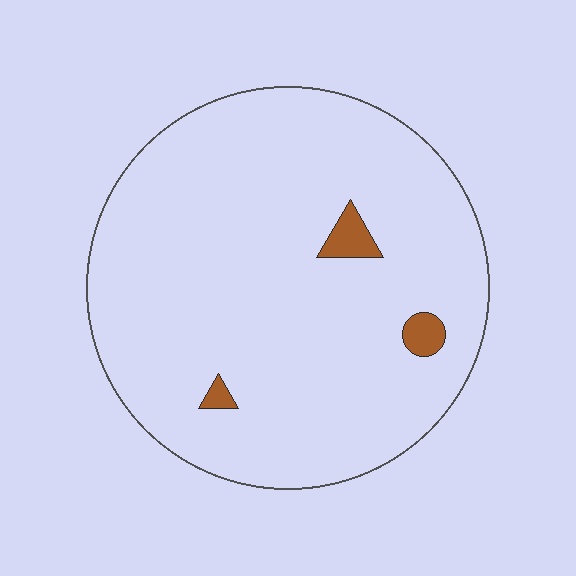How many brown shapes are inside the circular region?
3.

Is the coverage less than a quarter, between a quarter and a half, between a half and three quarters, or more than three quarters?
Less than a quarter.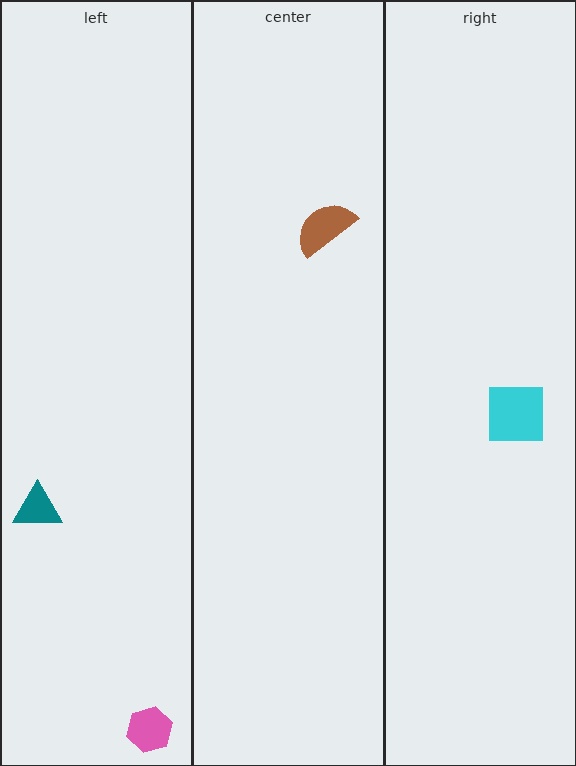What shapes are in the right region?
The cyan square.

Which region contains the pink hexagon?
The left region.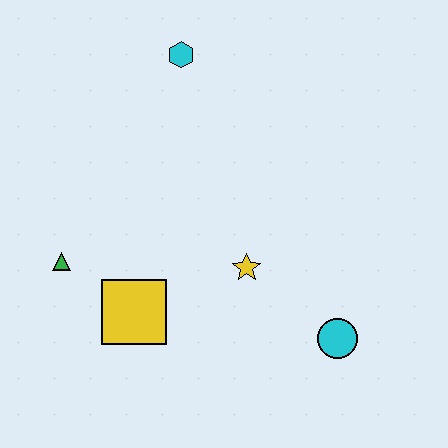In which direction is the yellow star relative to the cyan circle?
The yellow star is to the left of the cyan circle.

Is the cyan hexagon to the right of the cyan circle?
No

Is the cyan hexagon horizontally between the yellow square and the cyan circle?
Yes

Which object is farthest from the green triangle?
The cyan circle is farthest from the green triangle.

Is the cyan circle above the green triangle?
No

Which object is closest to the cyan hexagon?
The yellow star is closest to the cyan hexagon.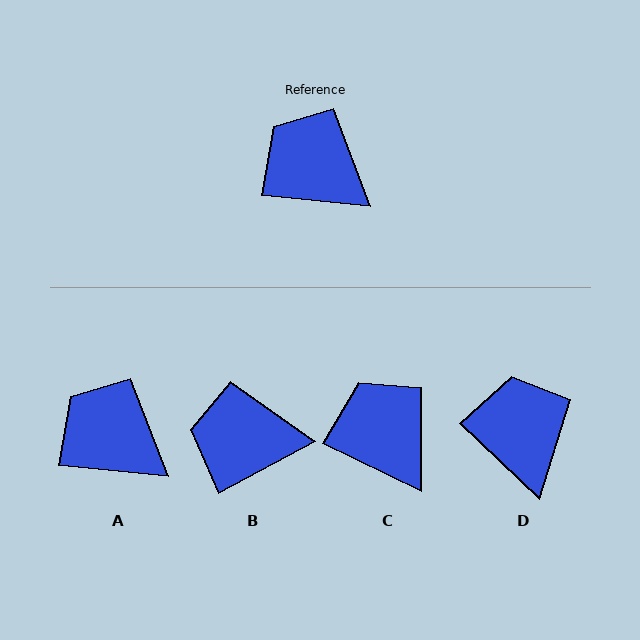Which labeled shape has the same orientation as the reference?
A.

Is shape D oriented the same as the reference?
No, it is off by about 38 degrees.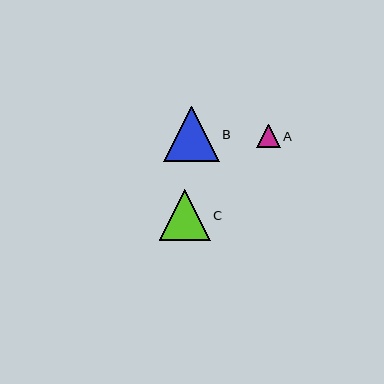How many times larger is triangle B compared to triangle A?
Triangle B is approximately 2.4 times the size of triangle A.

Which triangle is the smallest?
Triangle A is the smallest with a size of approximately 24 pixels.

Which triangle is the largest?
Triangle B is the largest with a size of approximately 56 pixels.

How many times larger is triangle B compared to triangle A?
Triangle B is approximately 2.4 times the size of triangle A.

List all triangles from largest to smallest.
From largest to smallest: B, C, A.